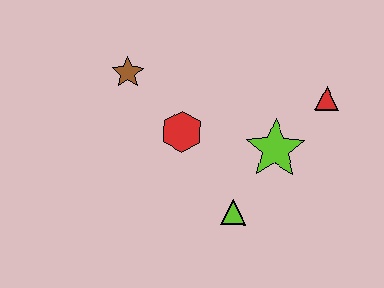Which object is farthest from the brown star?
The red triangle is farthest from the brown star.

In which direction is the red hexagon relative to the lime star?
The red hexagon is to the left of the lime star.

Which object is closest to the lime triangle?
The lime star is closest to the lime triangle.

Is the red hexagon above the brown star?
No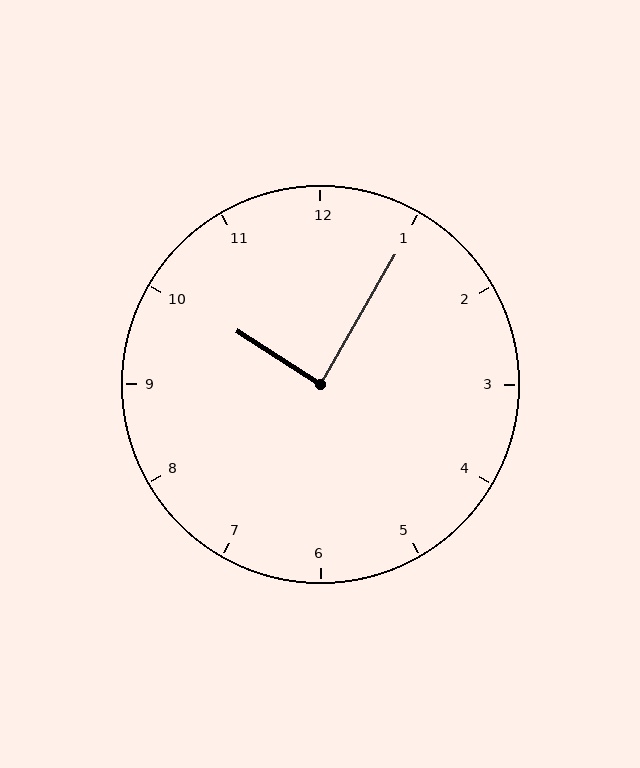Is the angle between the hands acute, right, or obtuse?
It is right.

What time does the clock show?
10:05.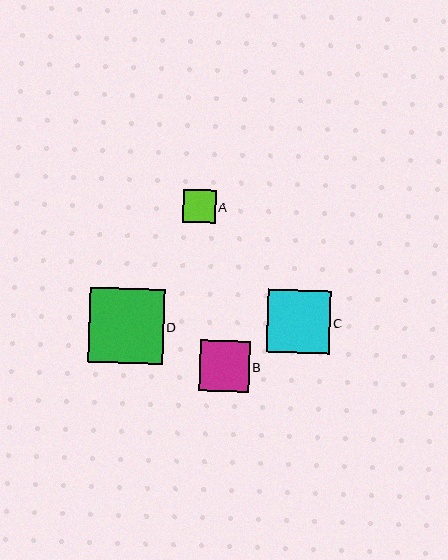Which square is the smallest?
Square A is the smallest with a size of approximately 33 pixels.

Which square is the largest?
Square D is the largest with a size of approximately 75 pixels.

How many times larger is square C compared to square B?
Square C is approximately 1.3 times the size of square B.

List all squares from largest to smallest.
From largest to smallest: D, C, B, A.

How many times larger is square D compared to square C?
Square D is approximately 1.2 times the size of square C.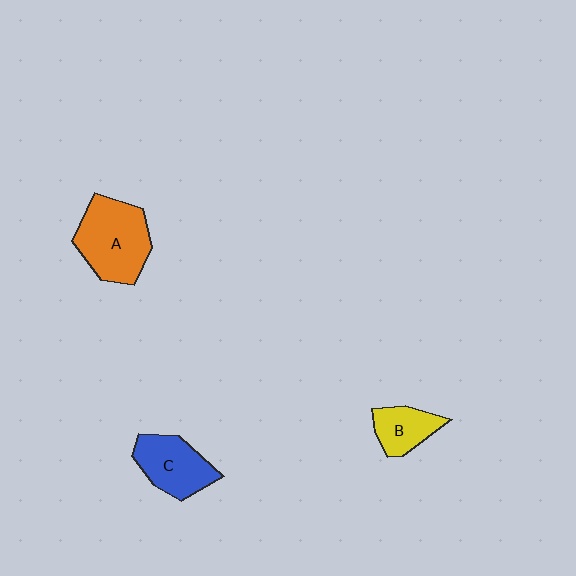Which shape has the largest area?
Shape A (orange).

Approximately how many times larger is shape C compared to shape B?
Approximately 1.4 times.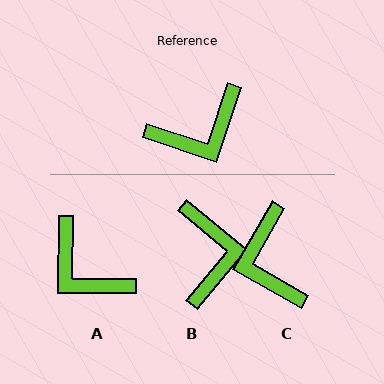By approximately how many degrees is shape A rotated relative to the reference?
Approximately 72 degrees clockwise.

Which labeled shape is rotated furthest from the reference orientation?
C, about 101 degrees away.